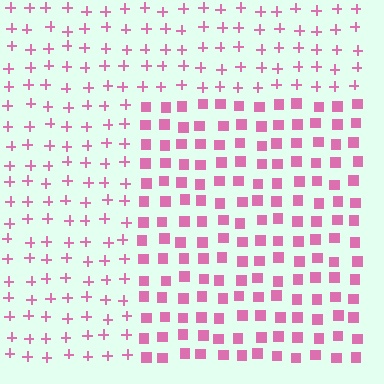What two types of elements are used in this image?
The image uses squares inside the rectangle region and plus signs outside it.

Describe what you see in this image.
The image is filled with small pink elements arranged in a uniform grid. A rectangle-shaped region contains squares, while the surrounding area contains plus signs. The boundary is defined purely by the change in element shape.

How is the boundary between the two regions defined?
The boundary is defined by a change in element shape: squares inside vs. plus signs outside. All elements share the same color and spacing.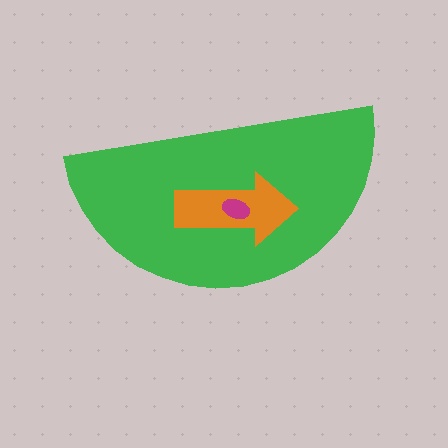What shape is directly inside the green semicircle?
The orange arrow.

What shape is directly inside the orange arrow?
The magenta ellipse.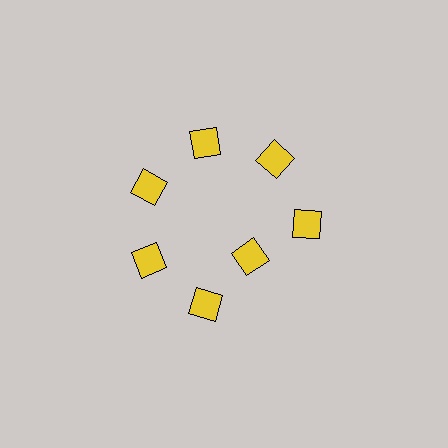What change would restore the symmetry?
The symmetry would be restored by moving it outward, back onto the ring so that all 7 diamonds sit at equal angles and equal distance from the center.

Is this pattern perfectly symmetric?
No. The 7 yellow diamonds are arranged in a ring, but one element near the 5 o'clock position is pulled inward toward the center, breaking the 7-fold rotational symmetry.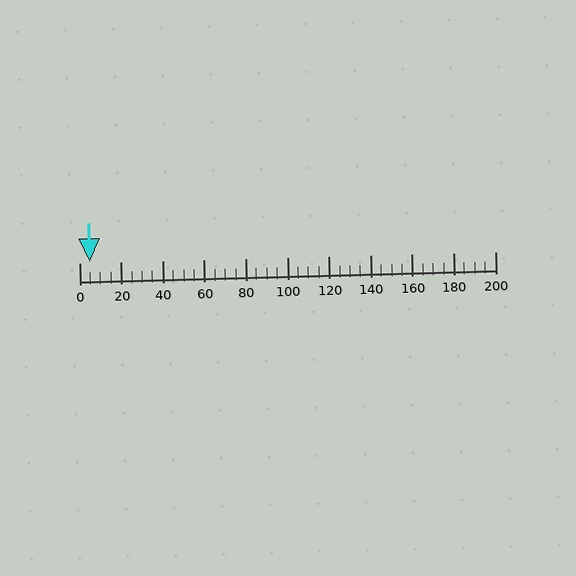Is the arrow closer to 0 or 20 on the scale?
The arrow is closer to 0.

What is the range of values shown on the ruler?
The ruler shows values from 0 to 200.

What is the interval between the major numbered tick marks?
The major tick marks are spaced 20 units apart.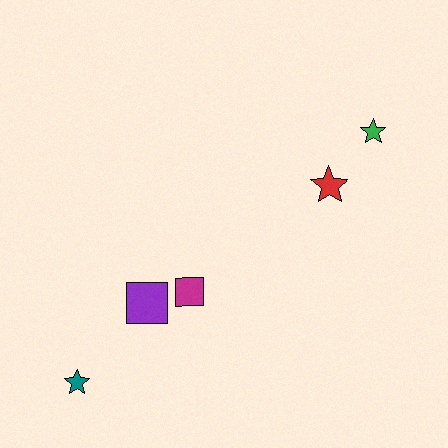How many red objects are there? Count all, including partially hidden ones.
There is 1 red object.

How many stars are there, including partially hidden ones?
There are 3 stars.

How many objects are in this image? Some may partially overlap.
There are 5 objects.